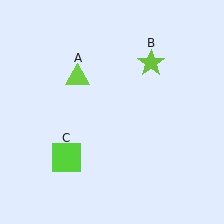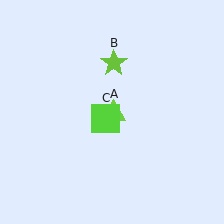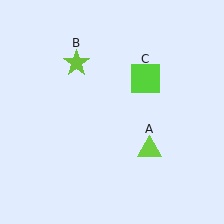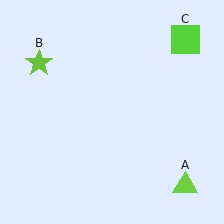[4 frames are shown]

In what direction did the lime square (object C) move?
The lime square (object C) moved up and to the right.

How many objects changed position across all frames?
3 objects changed position: lime triangle (object A), lime star (object B), lime square (object C).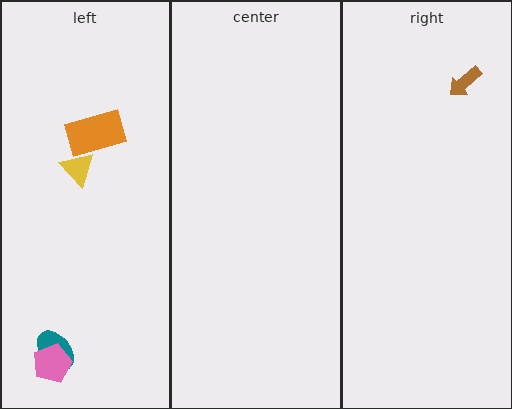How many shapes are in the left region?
4.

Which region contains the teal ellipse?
The left region.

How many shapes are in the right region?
1.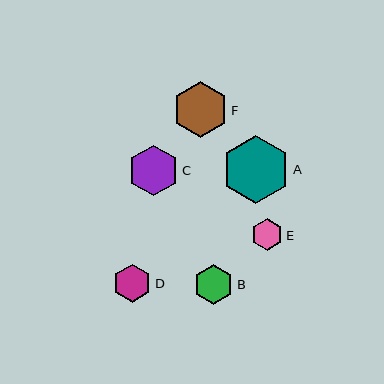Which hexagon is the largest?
Hexagon A is the largest with a size of approximately 68 pixels.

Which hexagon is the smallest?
Hexagon E is the smallest with a size of approximately 32 pixels.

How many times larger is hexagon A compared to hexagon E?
Hexagon A is approximately 2.1 times the size of hexagon E.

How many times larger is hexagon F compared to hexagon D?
Hexagon F is approximately 1.4 times the size of hexagon D.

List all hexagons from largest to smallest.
From largest to smallest: A, F, C, B, D, E.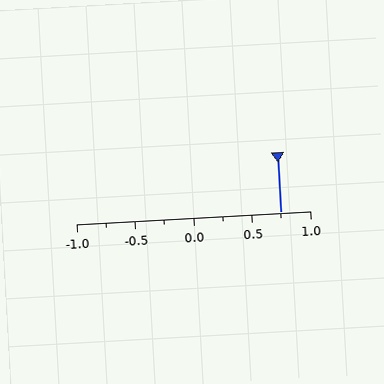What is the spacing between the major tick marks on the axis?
The major ticks are spaced 0.5 apart.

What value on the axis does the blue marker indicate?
The marker indicates approximately 0.75.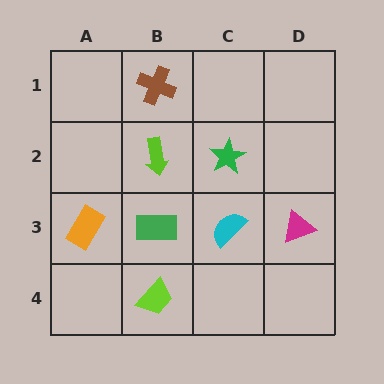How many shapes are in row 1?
1 shape.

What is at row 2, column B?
A lime arrow.